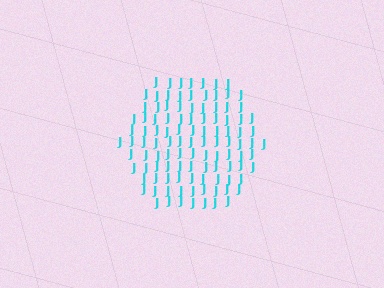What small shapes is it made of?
It is made of small letter J's.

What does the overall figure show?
The overall figure shows a hexagon.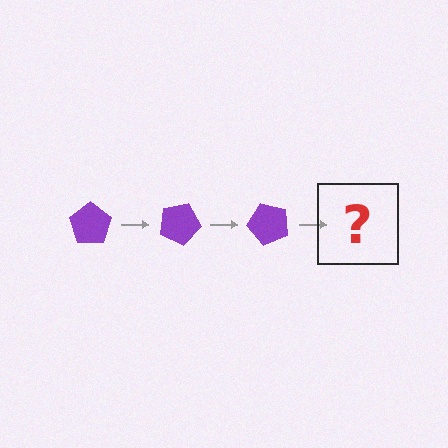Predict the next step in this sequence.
The next step is a purple pentagon rotated 75 degrees.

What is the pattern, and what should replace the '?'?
The pattern is that the pentagon rotates 25 degrees each step. The '?' should be a purple pentagon rotated 75 degrees.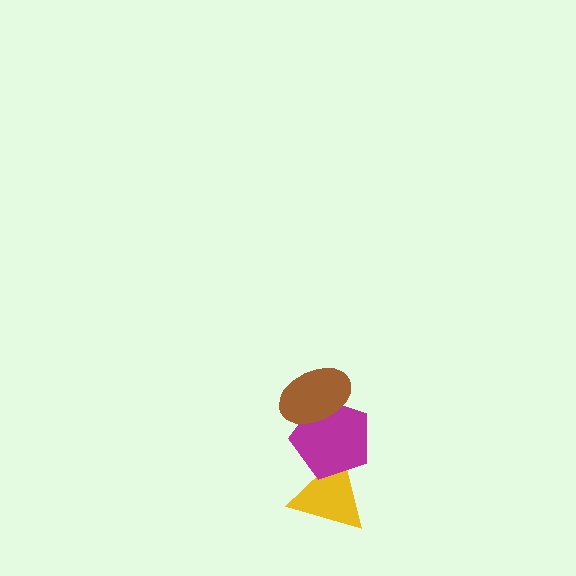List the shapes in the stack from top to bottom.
From top to bottom: the brown ellipse, the magenta pentagon, the yellow triangle.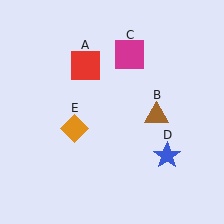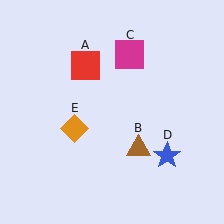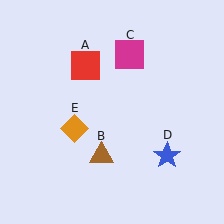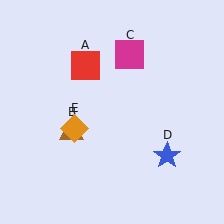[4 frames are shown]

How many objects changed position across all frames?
1 object changed position: brown triangle (object B).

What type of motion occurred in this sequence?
The brown triangle (object B) rotated clockwise around the center of the scene.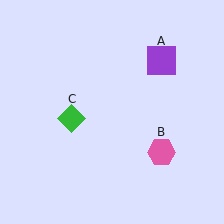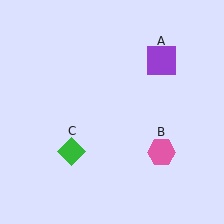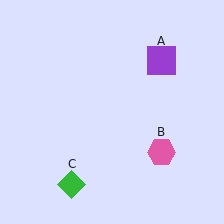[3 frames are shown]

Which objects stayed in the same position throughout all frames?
Purple square (object A) and pink hexagon (object B) remained stationary.